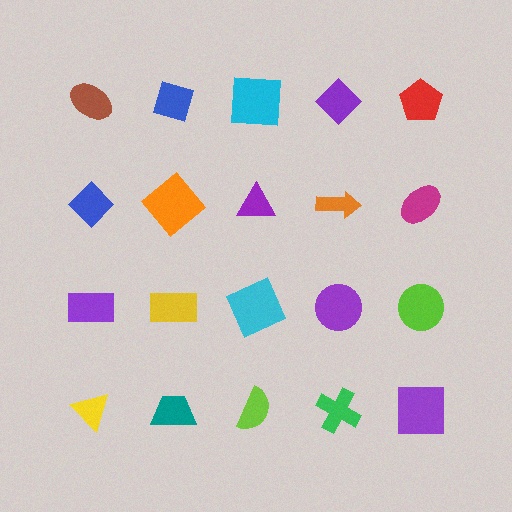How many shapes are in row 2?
5 shapes.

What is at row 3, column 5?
A lime circle.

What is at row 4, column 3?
A lime semicircle.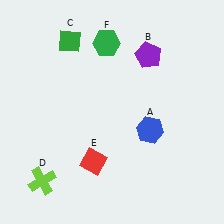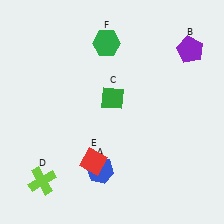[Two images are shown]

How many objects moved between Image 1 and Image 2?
3 objects moved between the two images.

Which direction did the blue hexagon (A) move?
The blue hexagon (A) moved left.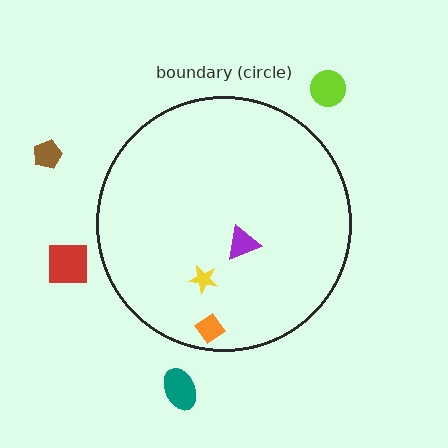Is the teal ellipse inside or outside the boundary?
Outside.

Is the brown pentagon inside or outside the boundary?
Outside.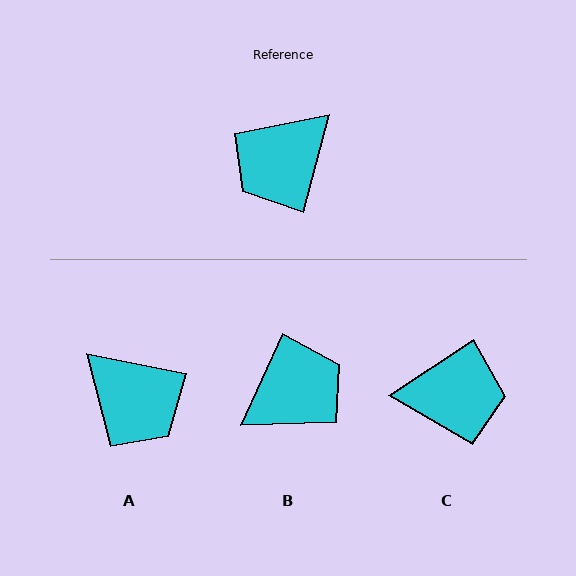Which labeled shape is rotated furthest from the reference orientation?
B, about 171 degrees away.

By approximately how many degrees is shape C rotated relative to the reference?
Approximately 138 degrees counter-clockwise.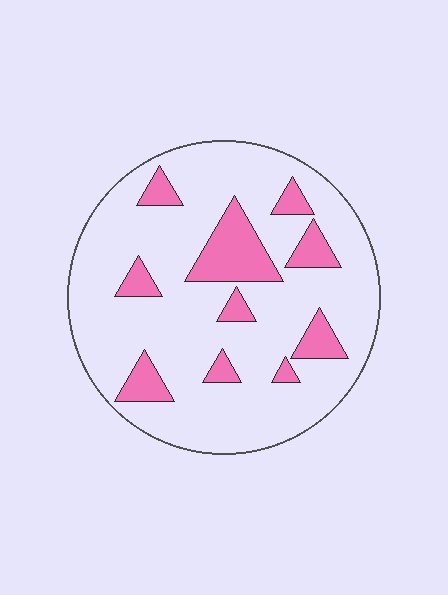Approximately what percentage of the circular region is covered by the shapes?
Approximately 20%.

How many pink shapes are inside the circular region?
10.